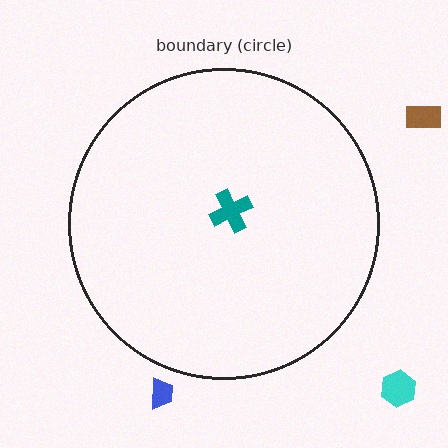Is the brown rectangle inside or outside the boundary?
Outside.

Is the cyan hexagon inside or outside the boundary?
Outside.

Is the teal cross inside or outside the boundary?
Inside.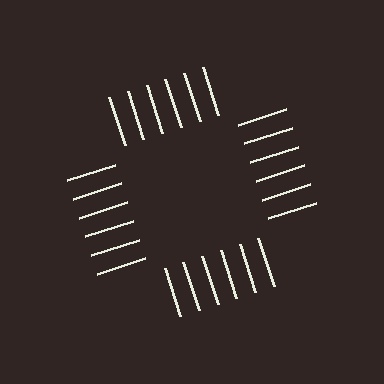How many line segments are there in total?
24 — 6 along each of the 4 edges.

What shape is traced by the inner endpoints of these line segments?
An illusory square — the line segments terminate on its edges but no continuous stroke is drawn.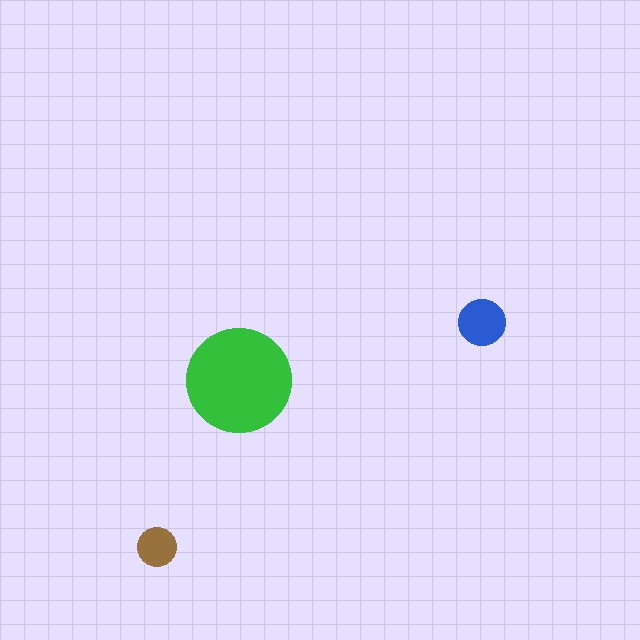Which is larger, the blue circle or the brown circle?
The blue one.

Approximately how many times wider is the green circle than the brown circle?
About 2.5 times wider.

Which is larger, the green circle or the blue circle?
The green one.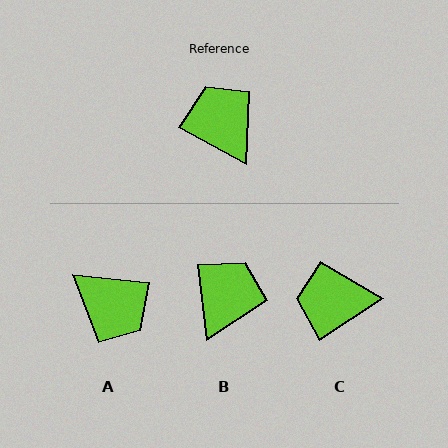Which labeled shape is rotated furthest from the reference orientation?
A, about 157 degrees away.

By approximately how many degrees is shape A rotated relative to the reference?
Approximately 157 degrees clockwise.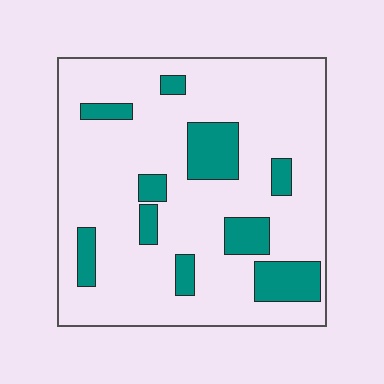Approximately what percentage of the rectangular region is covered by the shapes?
Approximately 20%.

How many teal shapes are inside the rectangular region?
10.